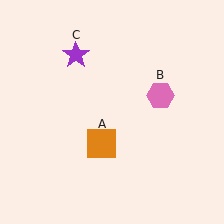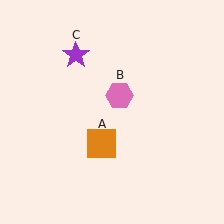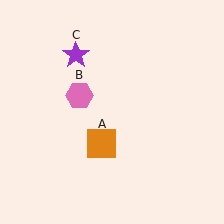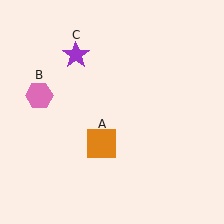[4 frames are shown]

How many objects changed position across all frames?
1 object changed position: pink hexagon (object B).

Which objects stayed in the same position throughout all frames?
Orange square (object A) and purple star (object C) remained stationary.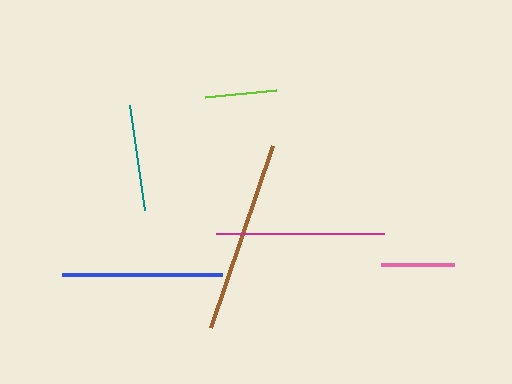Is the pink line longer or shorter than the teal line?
The teal line is longer than the pink line.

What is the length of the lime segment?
The lime segment is approximately 71 pixels long.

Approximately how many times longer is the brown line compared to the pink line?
The brown line is approximately 2.6 times the length of the pink line.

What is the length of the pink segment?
The pink segment is approximately 74 pixels long.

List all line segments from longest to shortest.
From longest to shortest: brown, magenta, blue, teal, pink, lime.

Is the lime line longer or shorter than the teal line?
The teal line is longer than the lime line.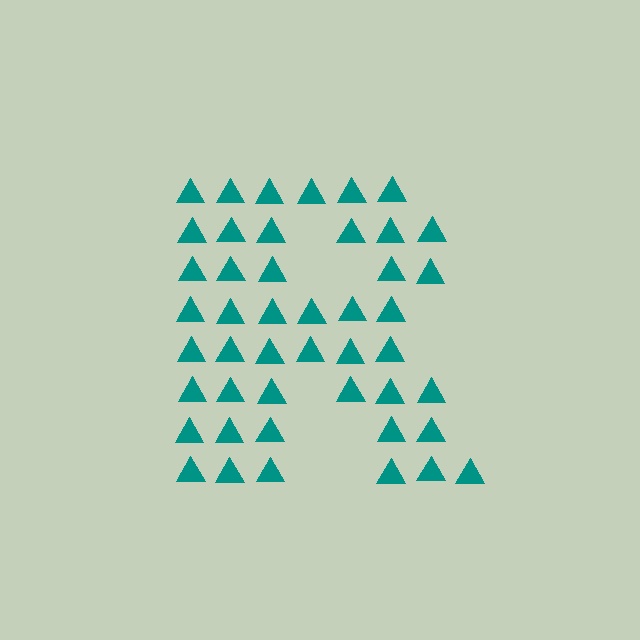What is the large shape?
The large shape is the letter R.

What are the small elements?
The small elements are triangles.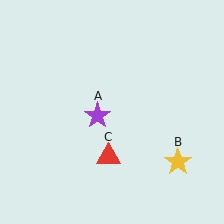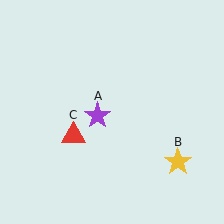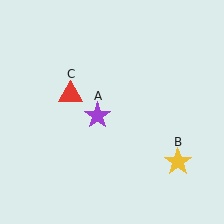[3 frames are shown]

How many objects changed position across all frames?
1 object changed position: red triangle (object C).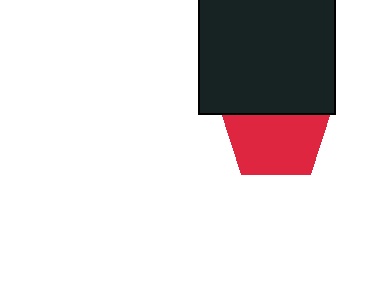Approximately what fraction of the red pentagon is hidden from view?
Roughly 36% of the red pentagon is hidden behind the black square.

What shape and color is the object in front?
The object in front is a black square.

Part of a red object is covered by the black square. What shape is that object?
It is a pentagon.